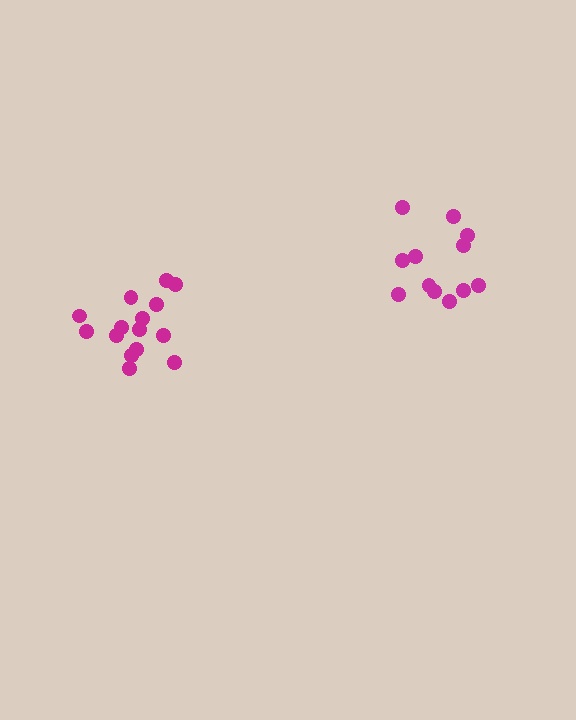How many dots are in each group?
Group 1: 15 dots, Group 2: 12 dots (27 total).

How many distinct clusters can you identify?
There are 2 distinct clusters.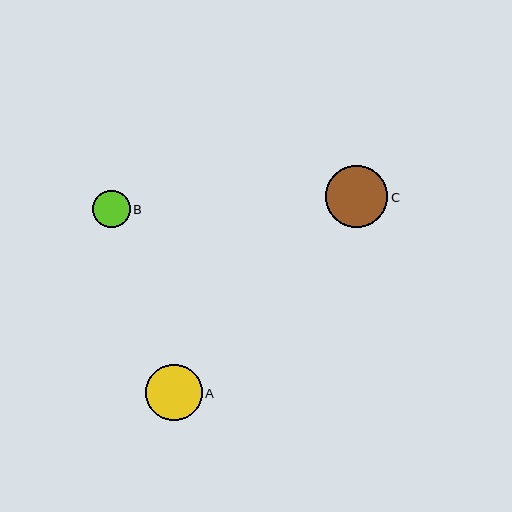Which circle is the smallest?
Circle B is the smallest with a size of approximately 37 pixels.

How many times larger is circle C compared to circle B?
Circle C is approximately 1.7 times the size of circle B.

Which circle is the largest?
Circle C is the largest with a size of approximately 62 pixels.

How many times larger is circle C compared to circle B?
Circle C is approximately 1.7 times the size of circle B.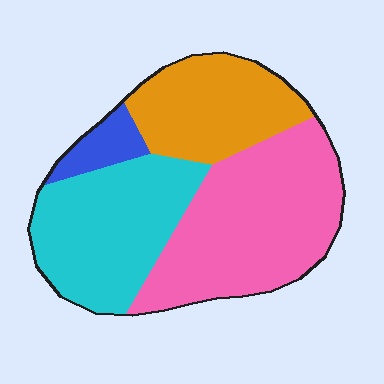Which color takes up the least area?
Blue, at roughly 5%.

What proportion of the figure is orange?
Orange covers 23% of the figure.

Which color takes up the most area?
Pink, at roughly 40%.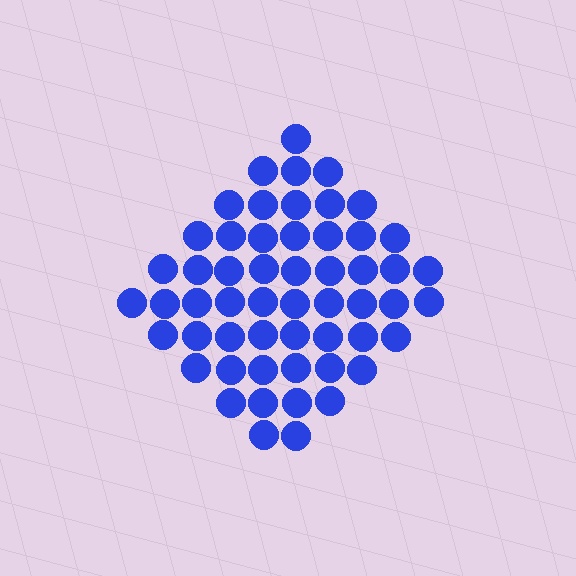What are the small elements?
The small elements are circles.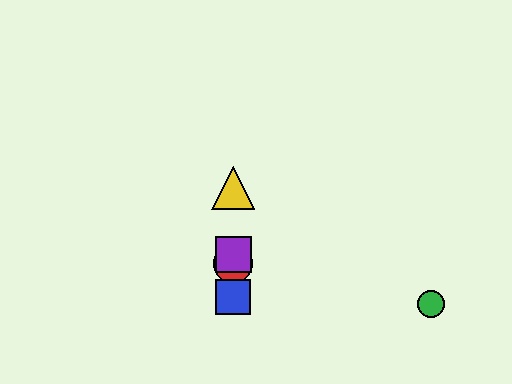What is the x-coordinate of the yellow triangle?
The yellow triangle is at x≈233.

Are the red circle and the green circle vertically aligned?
No, the red circle is at x≈233 and the green circle is at x≈431.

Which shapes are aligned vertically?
The red circle, the blue square, the yellow triangle, the purple square are aligned vertically.